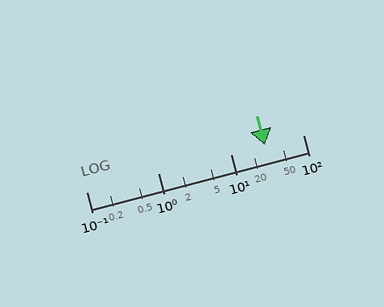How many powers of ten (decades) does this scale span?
The scale spans 3 decades, from 0.1 to 100.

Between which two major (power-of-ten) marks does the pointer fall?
The pointer is between 10 and 100.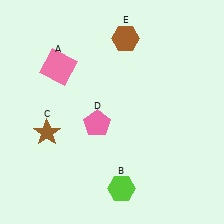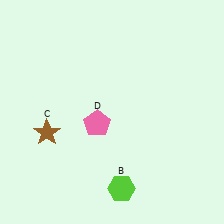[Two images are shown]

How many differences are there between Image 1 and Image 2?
There are 2 differences between the two images.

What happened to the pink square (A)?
The pink square (A) was removed in Image 2. It was in the top-left area of Image 1.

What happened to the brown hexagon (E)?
The brown hexagon (E) was removed in Image 2. It was in the top-right area of Image 1.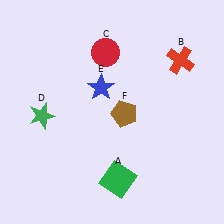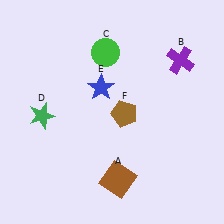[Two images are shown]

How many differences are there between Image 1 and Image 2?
There are 3 differences between the two images.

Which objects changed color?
A changed from green to brown. B changed from red to purple. C changed from red to green.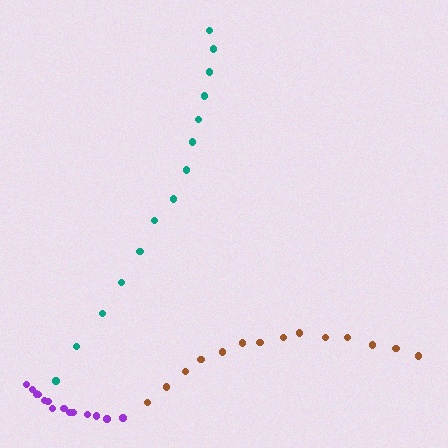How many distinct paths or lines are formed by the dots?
There are 3 distinct paths.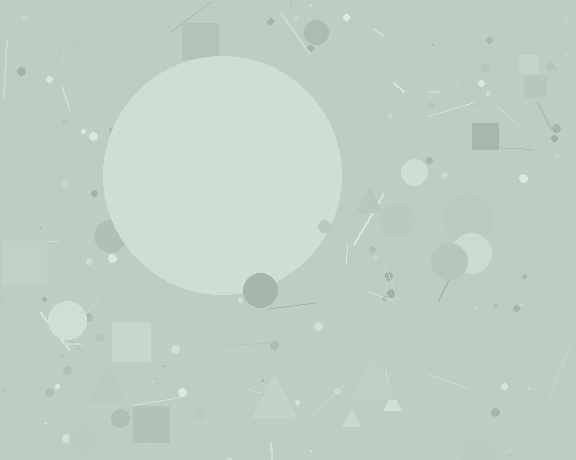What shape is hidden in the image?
A circle is hidden in the image.